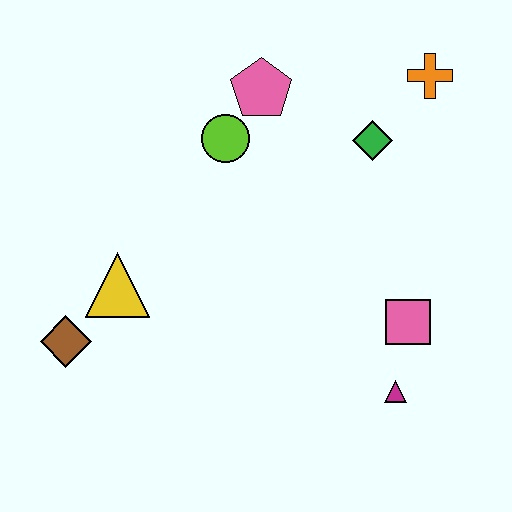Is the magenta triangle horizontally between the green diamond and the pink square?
Yes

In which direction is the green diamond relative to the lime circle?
The green diamond is to the right of the lime circle.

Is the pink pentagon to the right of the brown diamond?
Yes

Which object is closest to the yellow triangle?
The brown diamond is closest to the yellow triangle.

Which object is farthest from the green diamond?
The brown diamond is farthest from the green diamond.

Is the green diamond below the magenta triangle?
No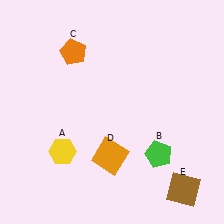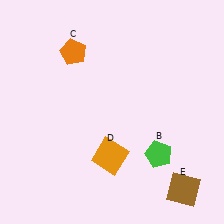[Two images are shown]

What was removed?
The yellow hexagon (A) was removed in Image 2.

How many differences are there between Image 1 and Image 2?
There is 1 difference between the two images.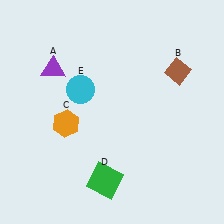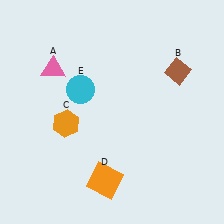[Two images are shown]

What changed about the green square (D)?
In Image 1, D is green. In Image 2, it changed to orange.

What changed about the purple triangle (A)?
In Image 1, A is purple. In Image 2, it changed to pink.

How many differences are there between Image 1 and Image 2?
There are 2 differences between the two images.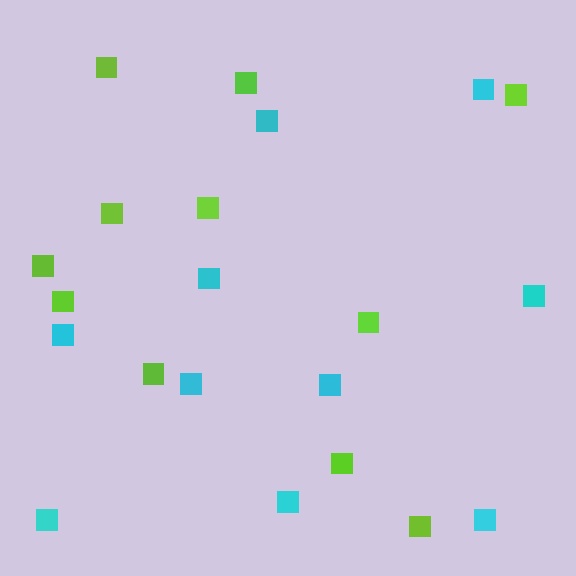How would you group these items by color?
There are 2 groups: one group of lime squares (11) and one group of cyan squares (10).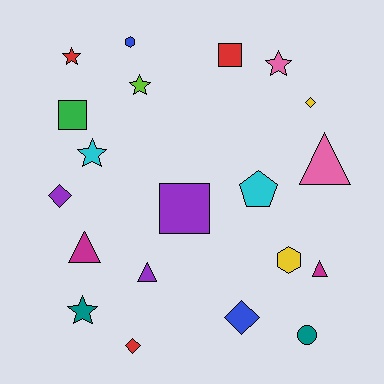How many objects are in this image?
There are 20 objects.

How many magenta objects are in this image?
There are 2 magenta objects.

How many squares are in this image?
There are 3 squares.